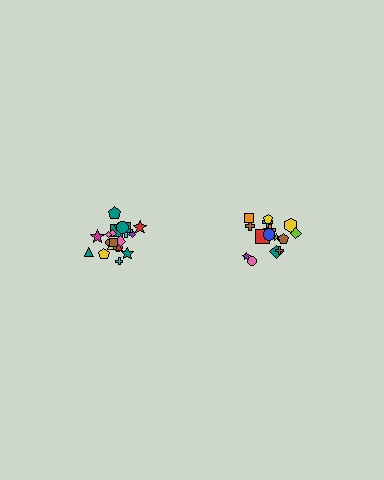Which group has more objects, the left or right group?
The left group.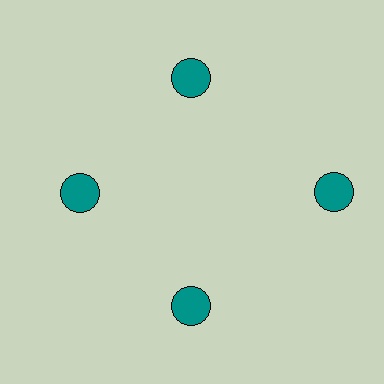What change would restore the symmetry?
The symmetry would be restored by moving it inward, back onto the ring so that all 4 circles sit at equal angles and equal distance from the center.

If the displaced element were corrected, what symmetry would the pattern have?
It would have 4-fold rotational symmetry — the pattern would map onto itself every 90 degrees.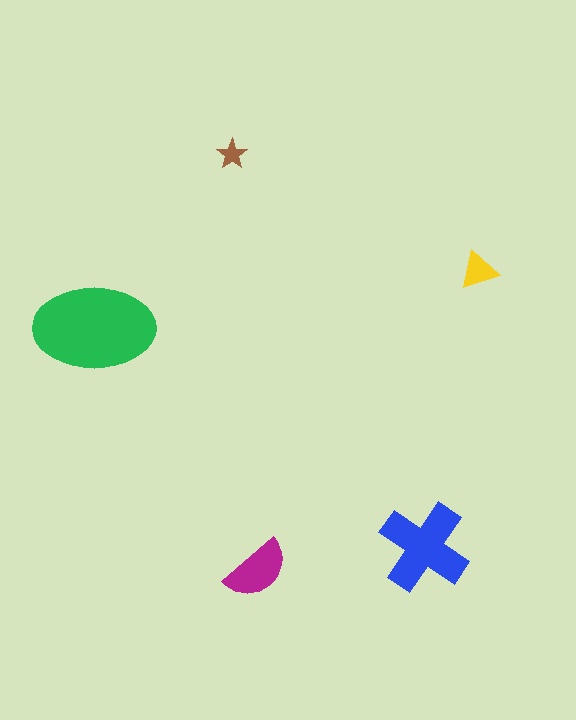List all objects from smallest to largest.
The brown star, the yellow triangle, the magenta semicircle, the blue cross, the green ellipse.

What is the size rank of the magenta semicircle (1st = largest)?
3rd.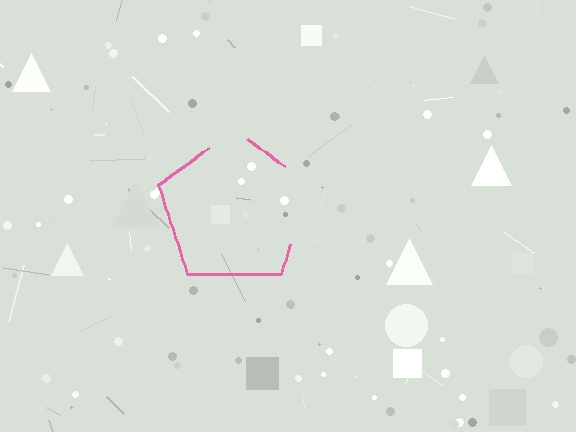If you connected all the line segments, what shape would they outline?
They would outline a pentagon.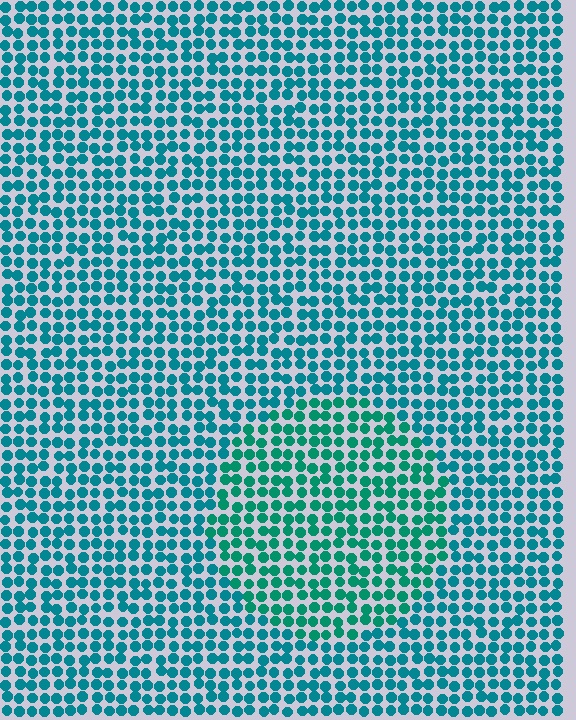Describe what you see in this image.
The image is filled with small teal elements in a uniform arrangement. A circle-shaped region is visible where the elements are tinted to a slightly different hue, forming a subtle color boundary.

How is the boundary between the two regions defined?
The boundary is defined purely by a slight shift in hue (about 21 degrees). Spacing, size, and orientation are identical on both sides.